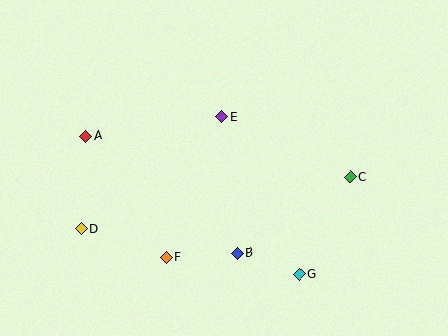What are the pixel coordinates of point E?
Point E is at (222, 117).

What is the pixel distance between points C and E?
The distance between C and E is 142 pixels.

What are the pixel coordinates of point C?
Point C is at (351, 177).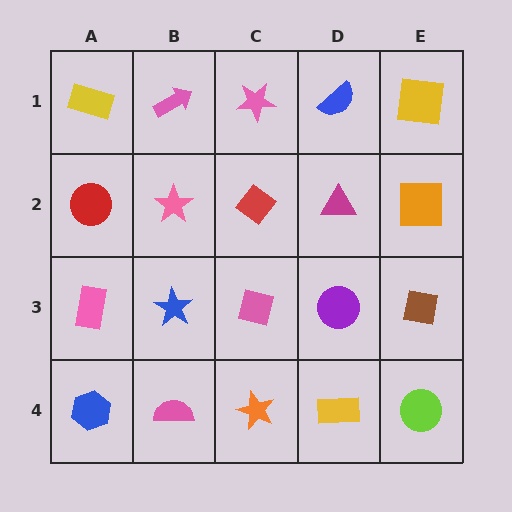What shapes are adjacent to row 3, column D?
A magenta triangle (row 2, column D), a yellow rectangle (row 4, column D), a pink square (row 3, column C), a brown square (row 3, column E).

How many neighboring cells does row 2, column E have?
3.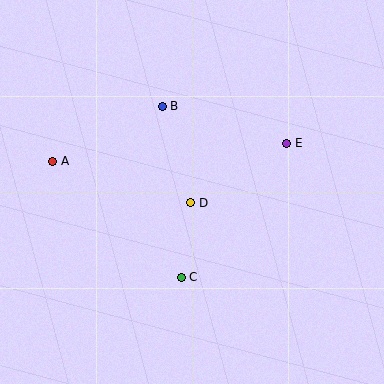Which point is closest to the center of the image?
Point D at (191, 203) is closest to the center.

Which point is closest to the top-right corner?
Point E is closest to the top-right corner.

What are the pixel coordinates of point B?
Point B is at (162, 106).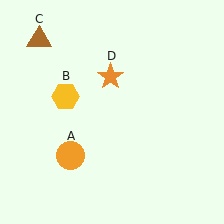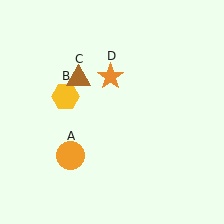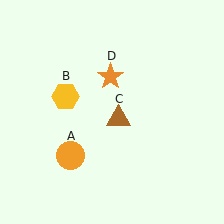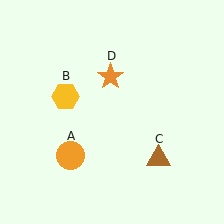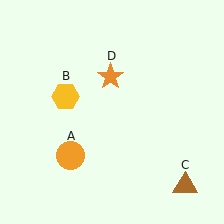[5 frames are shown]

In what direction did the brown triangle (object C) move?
The brown triangle (object C) moved down and to the right.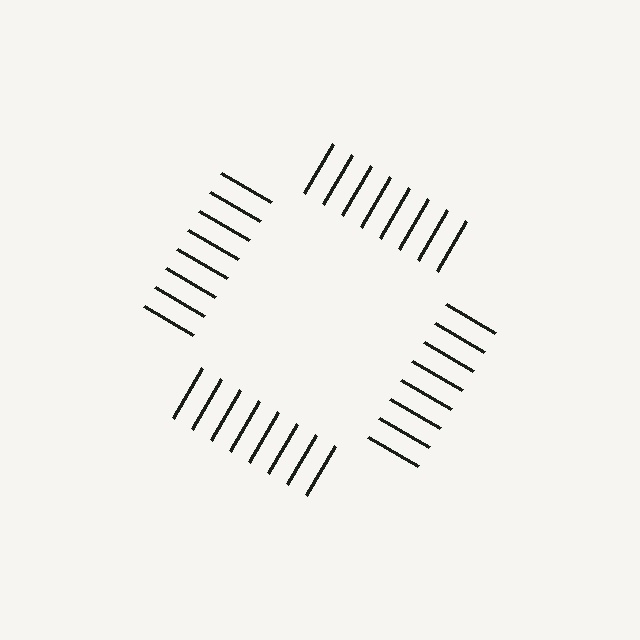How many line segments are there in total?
32 — 8 along each of the 4 edges.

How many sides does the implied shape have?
4 sides — the line-ends trace a square.